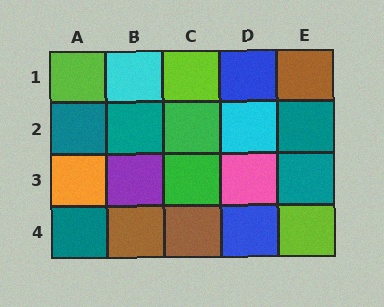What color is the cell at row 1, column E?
Brown.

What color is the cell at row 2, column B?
Teal.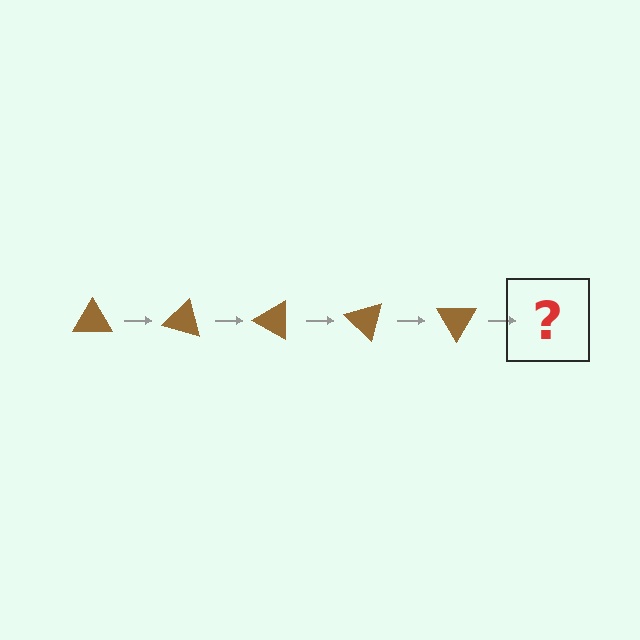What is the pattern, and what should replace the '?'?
The pattern is that the triangle rotates 15 degrees each step. The '?' should be a brown triangle rotated 75 degrees.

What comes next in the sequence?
The next element should be a brown triangle rotated 75 degrees.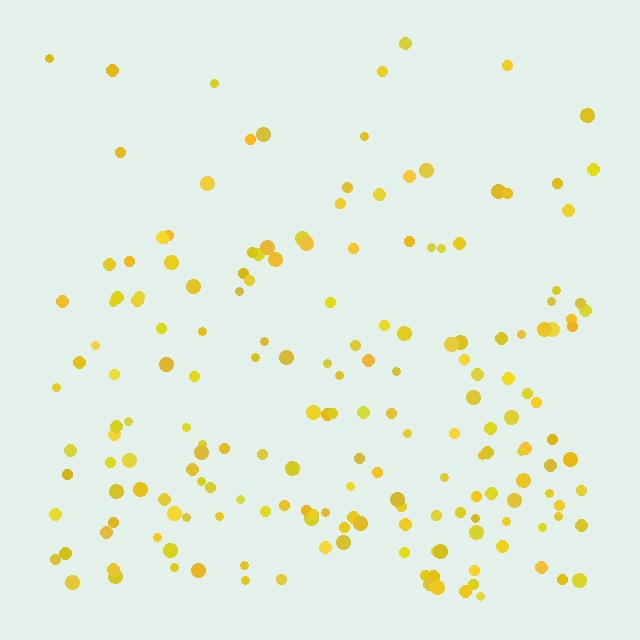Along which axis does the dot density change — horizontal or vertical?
Vertical.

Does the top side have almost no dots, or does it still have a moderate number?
Still a moderate number, just noticeably fewer than the bottom.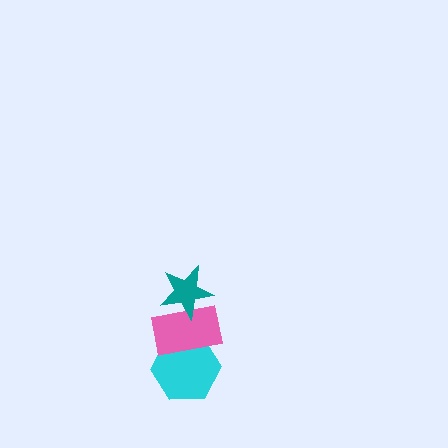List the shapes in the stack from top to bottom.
From top to bottom: the teal star, the pink rectangle, the cyan hexagon.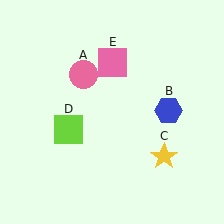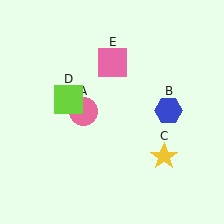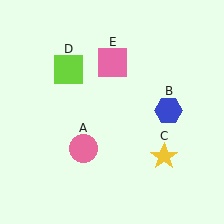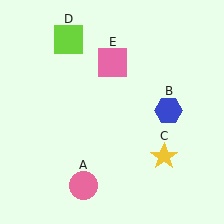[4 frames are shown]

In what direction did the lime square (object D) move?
The lime square (object D) moved up.